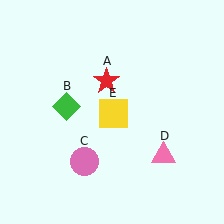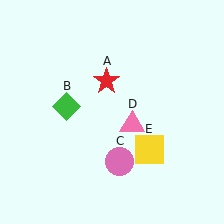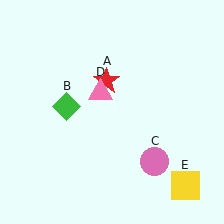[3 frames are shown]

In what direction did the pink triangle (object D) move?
The pink triangle (object D) moved up and to the left.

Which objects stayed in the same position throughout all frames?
Red star (object A) and green diamond (object B) remained stationary.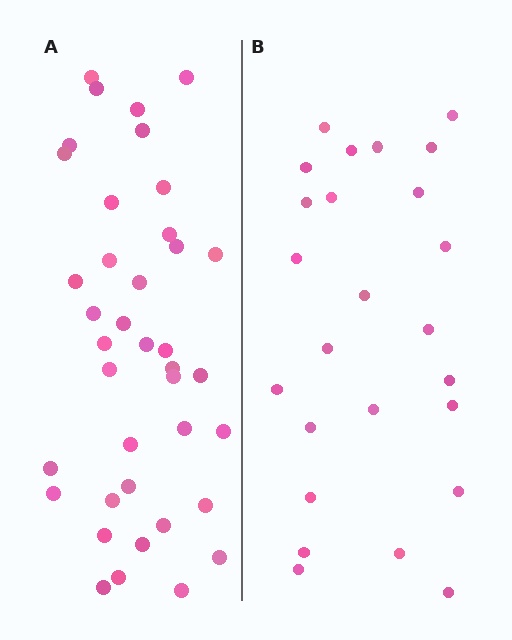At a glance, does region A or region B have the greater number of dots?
Region A (the left region) has more dots.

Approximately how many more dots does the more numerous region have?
Region A has approximately 15 more dots than region B.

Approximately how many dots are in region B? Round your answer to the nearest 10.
About 20 dots. (The exact count is 25, which rounds to 20.)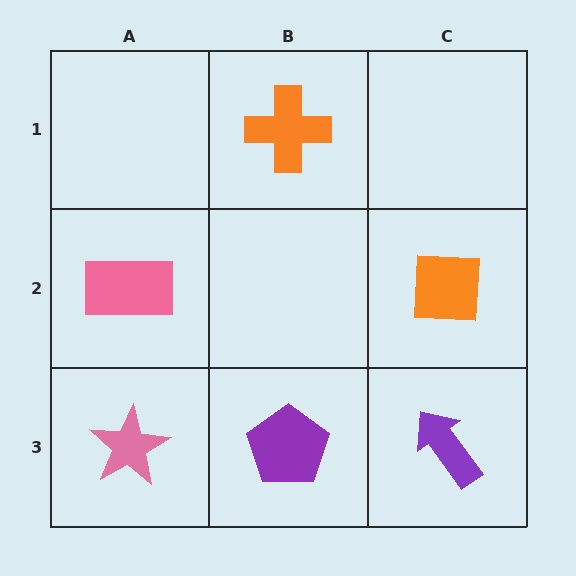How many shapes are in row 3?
3 shapes.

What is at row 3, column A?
A pink star.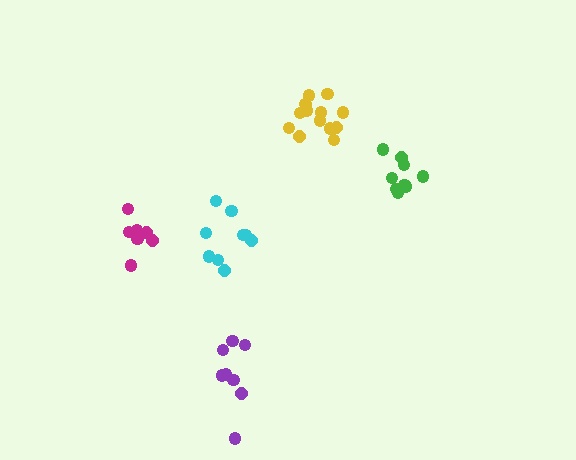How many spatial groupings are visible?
There are 5 spatial groupings.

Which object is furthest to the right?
The green cluster is rightmost.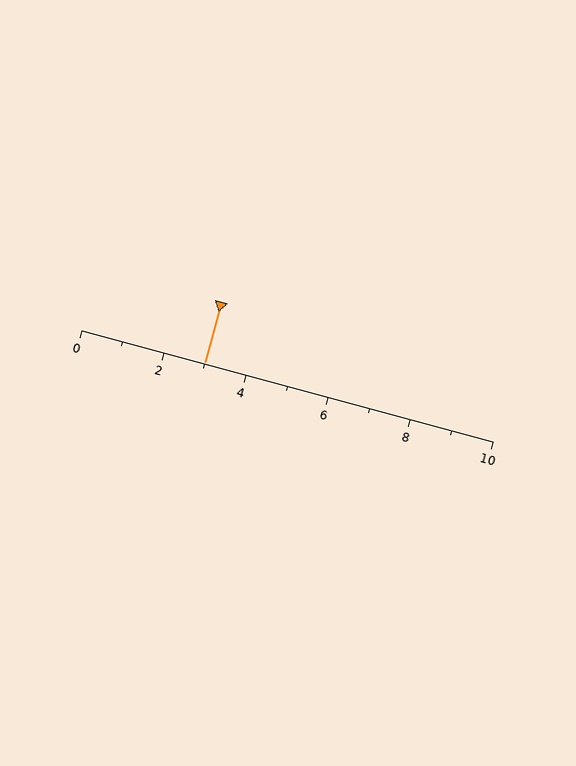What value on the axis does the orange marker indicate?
The marker indicates approximately 3.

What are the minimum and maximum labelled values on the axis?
The axis runs from 0 to 10.